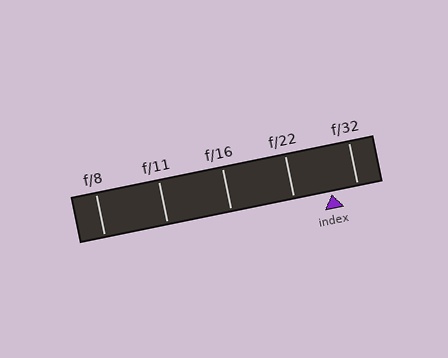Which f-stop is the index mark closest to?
The index mark is closest to f/32.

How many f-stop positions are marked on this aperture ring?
There are 5 f-stop positions marked.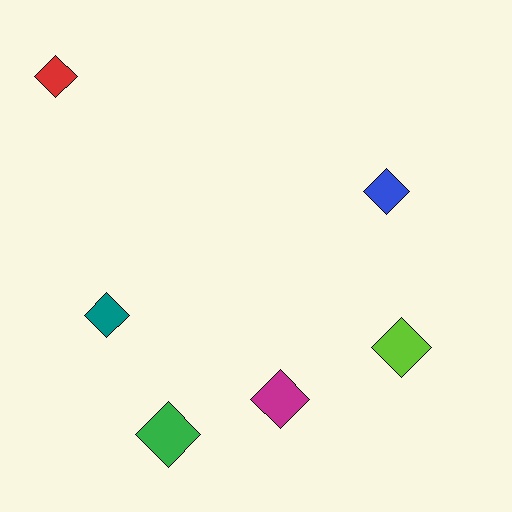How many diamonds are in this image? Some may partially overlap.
There are 6 diamonds.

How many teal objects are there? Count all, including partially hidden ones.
There is 1 teal object.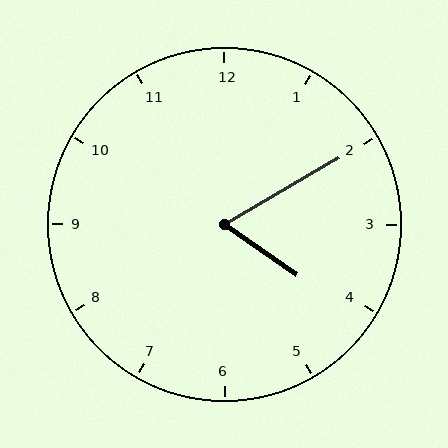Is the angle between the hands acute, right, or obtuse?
It is acute.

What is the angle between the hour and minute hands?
Approximately 65 degrees.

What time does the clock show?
4:10.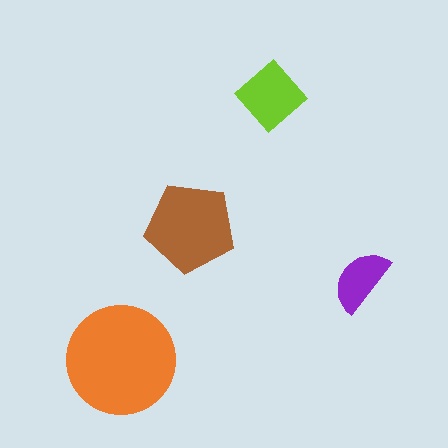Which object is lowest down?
The orange circle is bottommost.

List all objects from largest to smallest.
The orange circle, the brown pentagon, the lime diamond, the purple semicircle.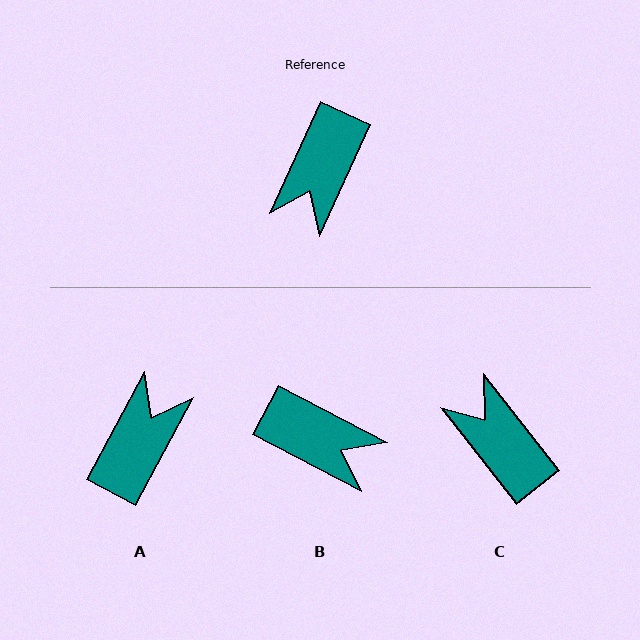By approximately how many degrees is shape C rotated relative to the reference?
Approximately 118 degrees clockwise.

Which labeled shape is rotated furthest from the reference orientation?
A, about 176 degrees away.